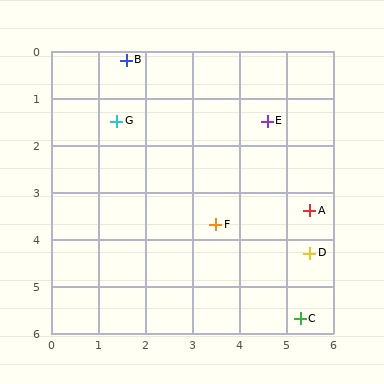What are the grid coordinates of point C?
Point C is at approximately (5.3, 5.7).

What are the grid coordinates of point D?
Point D is at approximately (5.5, 4.3).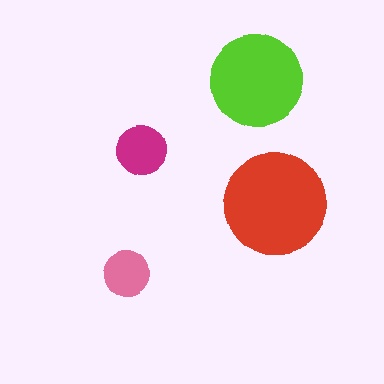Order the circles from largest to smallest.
the red one, the lime one, the magenta one, the pink one.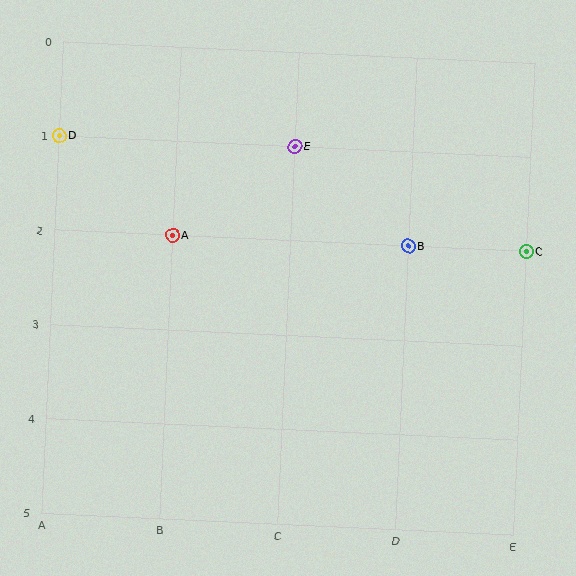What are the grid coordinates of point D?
Point D is at grid coordinates (A, 1).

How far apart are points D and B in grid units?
Points D and B are 3 columns and 1 row apart (about 3.2 grid units diagonally).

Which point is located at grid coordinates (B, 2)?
Point A is at (B, 2).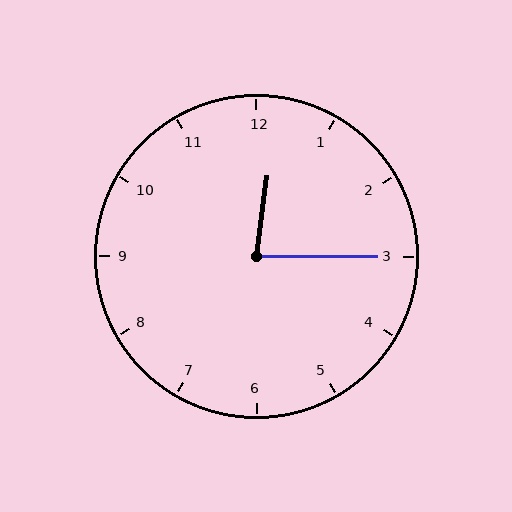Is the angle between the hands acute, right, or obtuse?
It is acute.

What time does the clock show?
12:15.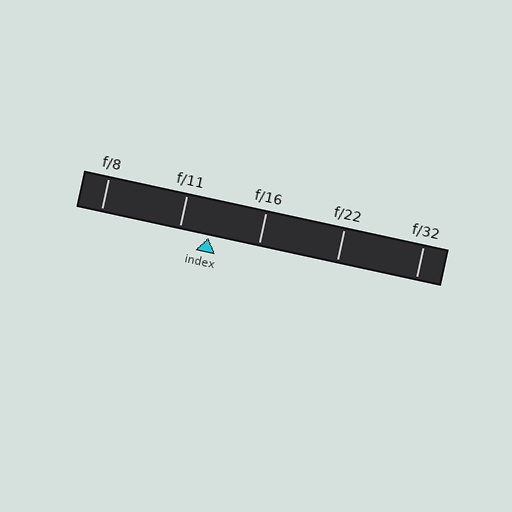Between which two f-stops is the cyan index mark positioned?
The index mark is between f/11 and f/16.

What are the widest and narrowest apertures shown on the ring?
The widest aperture shown is f/8 and the narrowest is f/32.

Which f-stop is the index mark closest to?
The index mark is closest to f/11.